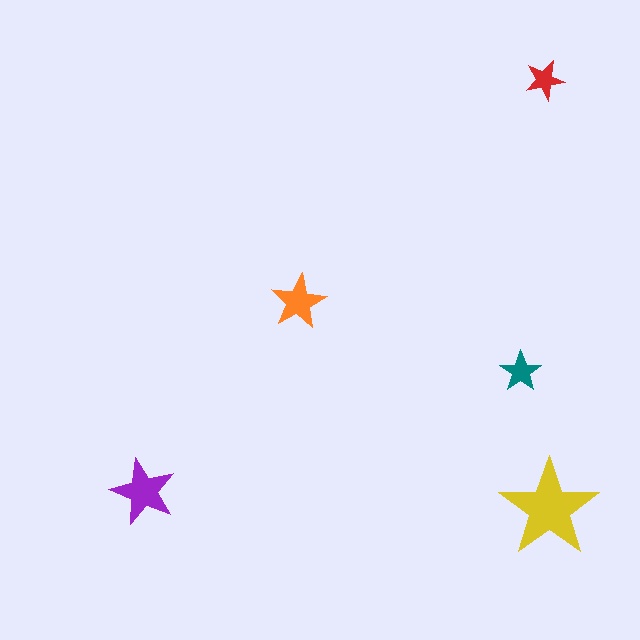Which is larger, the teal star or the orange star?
The orange one.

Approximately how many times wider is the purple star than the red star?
About 1.5 times wider.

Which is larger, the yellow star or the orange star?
The yellow one.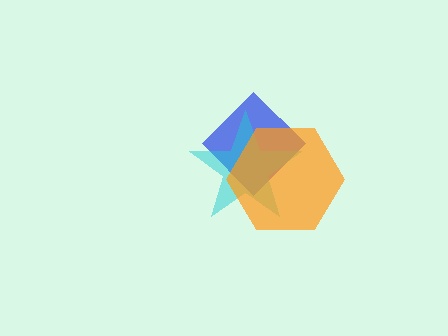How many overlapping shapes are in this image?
There are 3 overlapping shapes in the image.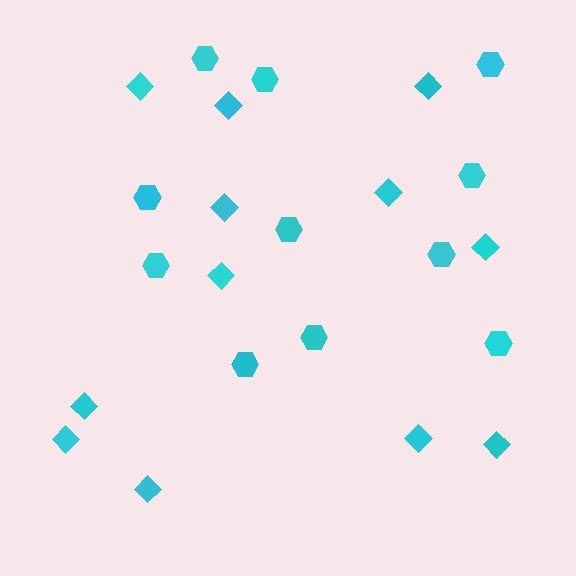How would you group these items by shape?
There are 2 groups: one group of diamonds (12) and one group of hexagons (11).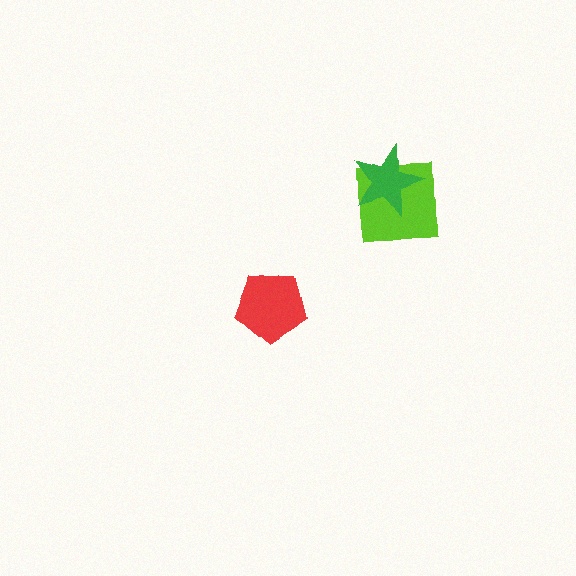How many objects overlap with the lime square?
1 object overlaps with the lime square.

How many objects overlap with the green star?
1 object overlaps with the green star.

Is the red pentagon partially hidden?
No, no other shape covers it.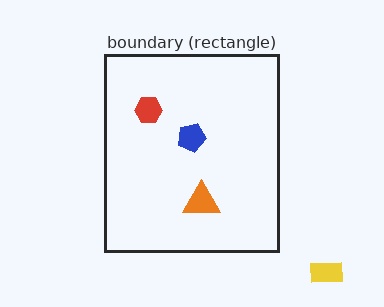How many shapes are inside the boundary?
3 inside, 1 outside.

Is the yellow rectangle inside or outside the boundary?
Outside.